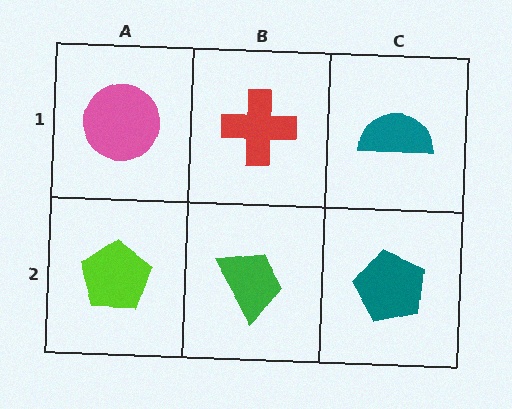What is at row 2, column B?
A green trapezoid.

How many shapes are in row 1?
3 shapes.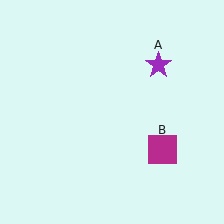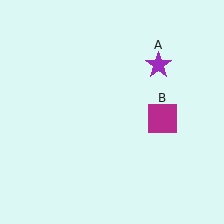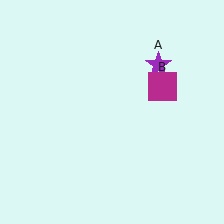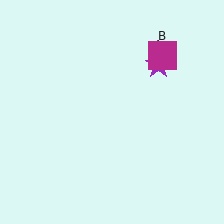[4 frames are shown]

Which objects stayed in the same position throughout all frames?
Purple star (object A) remained stationary.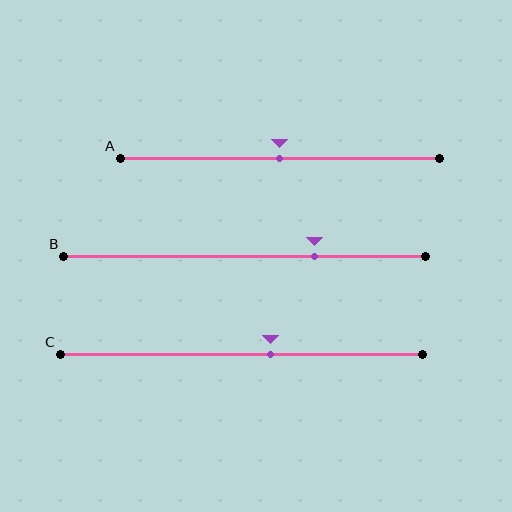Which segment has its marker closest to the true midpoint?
Segment A has its marker closest to the true midpoint.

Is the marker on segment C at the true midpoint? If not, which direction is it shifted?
No, the marker on segment C is shifted to the right by about 8% of the segment length.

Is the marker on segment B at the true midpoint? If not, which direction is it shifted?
No, the marker on segment B is shifted to the right by about 19% of the segment length.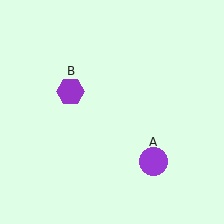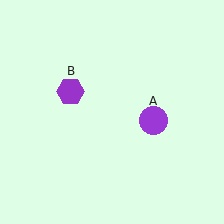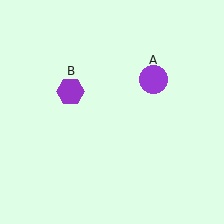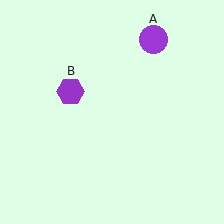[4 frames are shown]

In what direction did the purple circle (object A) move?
The purple circle (object A) moved up.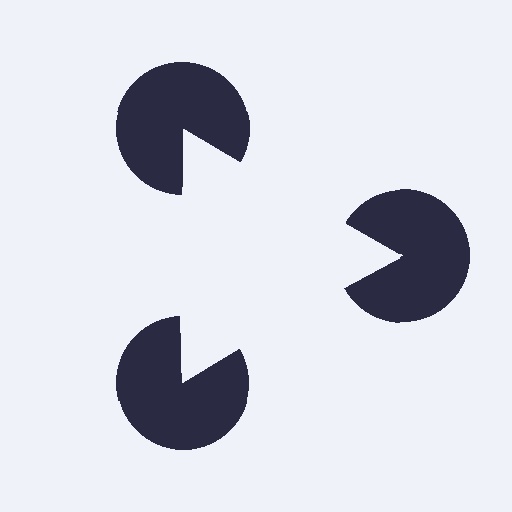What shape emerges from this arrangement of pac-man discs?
An illusory triangle — its edges are inferred from the aligned wedge cuts in the pac-man discs, not physically drawn.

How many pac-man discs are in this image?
There are 3 — one at each vertex of the illusory triangle.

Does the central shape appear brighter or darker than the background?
It typically appears slightly brighter than the background, even though no actual brightness change is drawn.